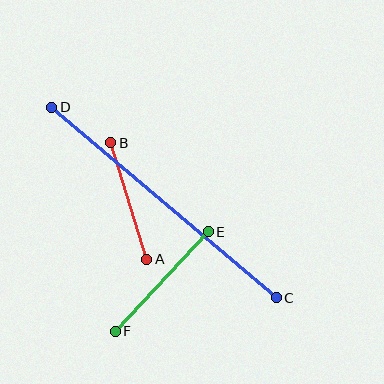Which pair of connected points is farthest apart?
Points C and D are farthest apart.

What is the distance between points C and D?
The distance is approximately 294 pixels.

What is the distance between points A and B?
The distance is approximately 122 pixels.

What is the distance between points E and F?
The distance is approximately 136 pixels.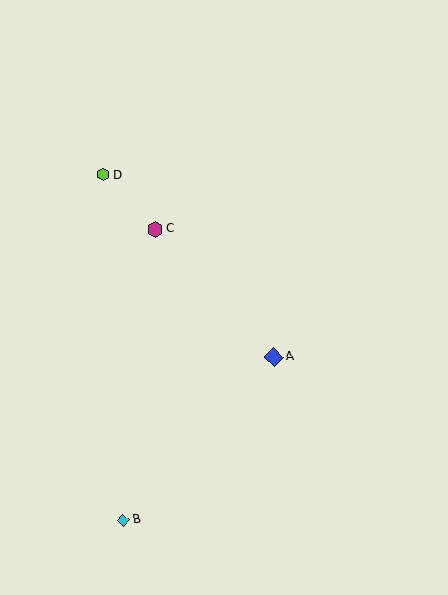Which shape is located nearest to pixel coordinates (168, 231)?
The magenta hexagon (labeled C) at (155, 229) is nearest to that location.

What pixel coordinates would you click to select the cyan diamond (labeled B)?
Click at (123, 520) to select the cyan diamond B.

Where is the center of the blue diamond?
The center of the blue diamond is at (274, 357).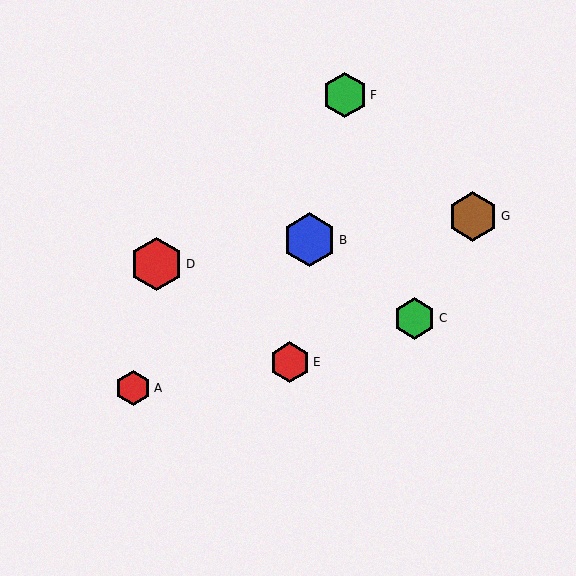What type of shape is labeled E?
Shape E is a red hexagon.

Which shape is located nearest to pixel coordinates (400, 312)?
The green hexagon (labeled C) at (415, 318) is nearest to that location.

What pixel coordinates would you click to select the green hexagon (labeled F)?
Click at (345, 95) to select the green hexagon F.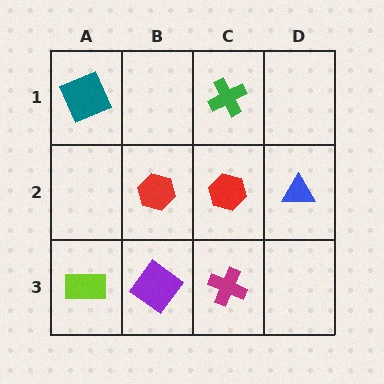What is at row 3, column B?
A purple diamond.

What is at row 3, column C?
A magenta cross.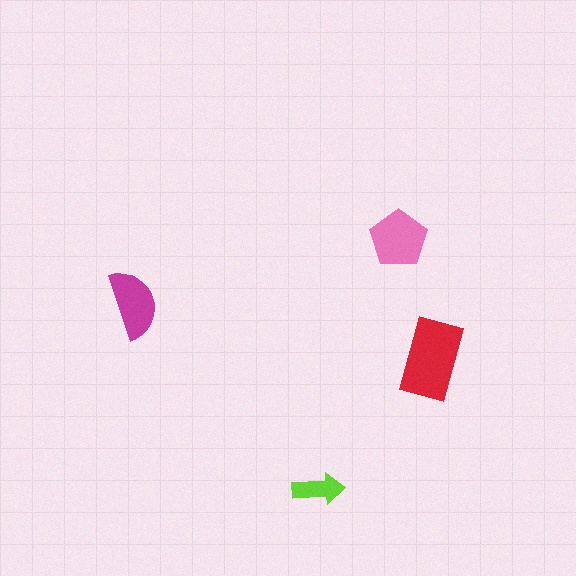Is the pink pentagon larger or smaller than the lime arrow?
Larger.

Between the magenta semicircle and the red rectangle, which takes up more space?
The red rectangle.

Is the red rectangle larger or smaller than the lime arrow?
Larger.